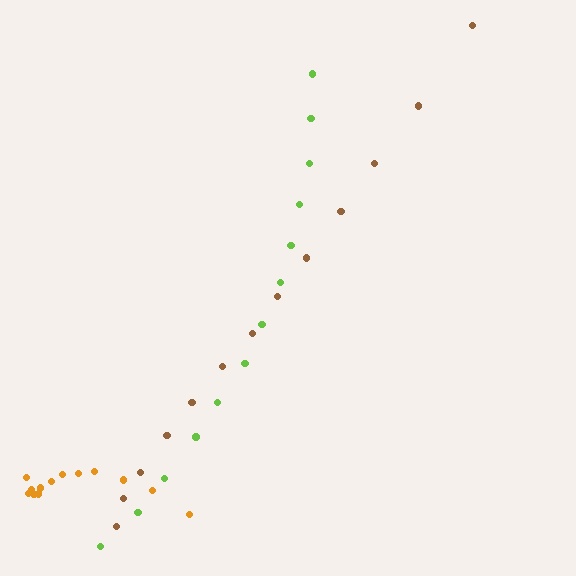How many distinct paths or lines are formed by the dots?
There are 3 distinct paths.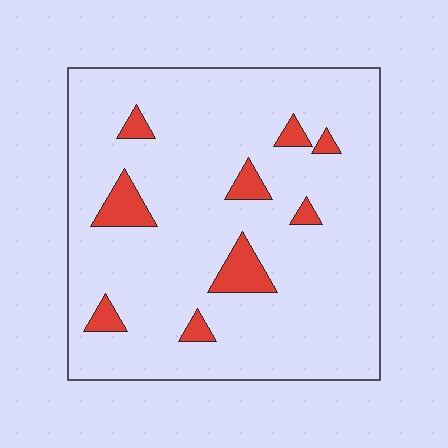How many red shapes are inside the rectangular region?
9.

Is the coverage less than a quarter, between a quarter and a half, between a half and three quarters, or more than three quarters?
Less than a quarter.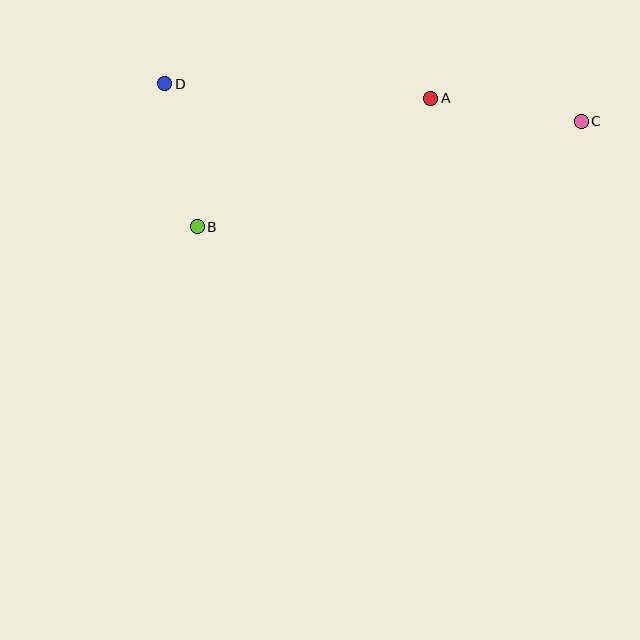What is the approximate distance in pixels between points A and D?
The distance between A and D is approximately 266 pixels.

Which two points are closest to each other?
Points B and D are closest to each other.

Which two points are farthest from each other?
Points C and D are farthest from each other.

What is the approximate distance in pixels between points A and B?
The distance between A and B is approximately 266 pixels.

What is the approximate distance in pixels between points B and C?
The distance between B and C is approximately 398 pixels.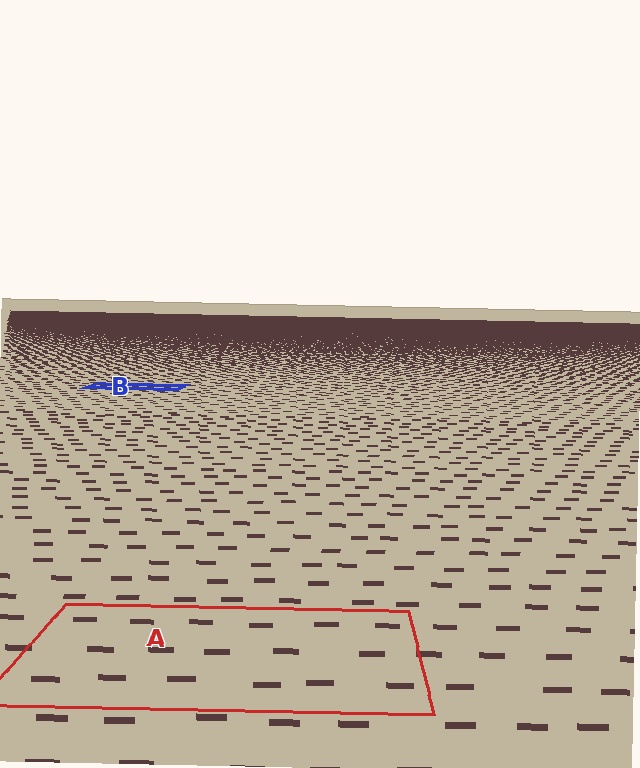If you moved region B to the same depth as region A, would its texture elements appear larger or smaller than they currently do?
They would appear larger. At a closer depth, the same texture elements are projected at a bigger on-screen size.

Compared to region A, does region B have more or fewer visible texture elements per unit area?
Region B has more texture elements per unit area — they are packed more densely because it is farther away.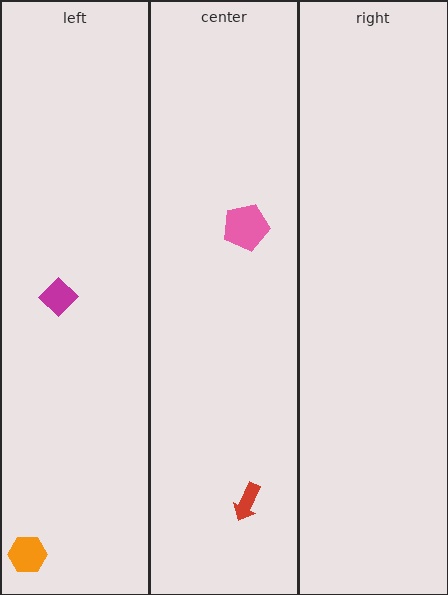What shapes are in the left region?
The magenta diamond, the orange hexagon.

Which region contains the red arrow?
The center region.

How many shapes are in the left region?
2.